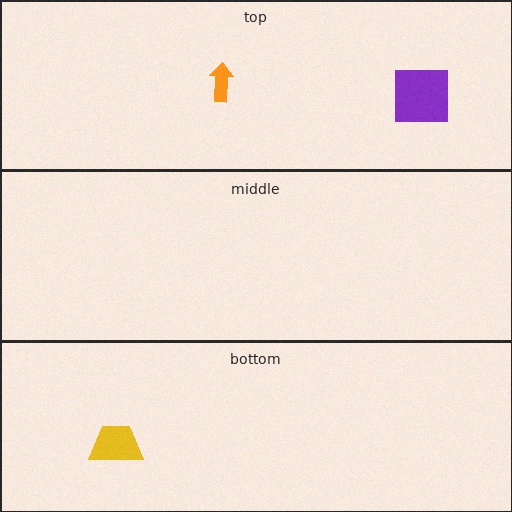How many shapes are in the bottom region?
1.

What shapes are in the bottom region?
The yellow trapezoid.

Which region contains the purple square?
The top region.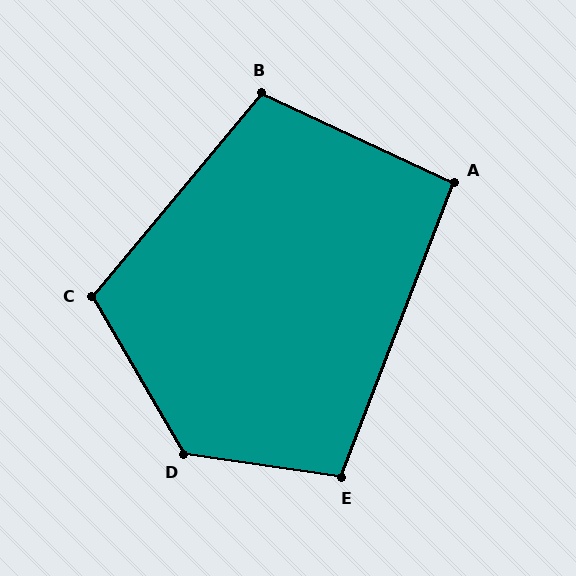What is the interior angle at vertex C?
Approximately 110 degrees (obtuse).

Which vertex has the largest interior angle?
D, at approximately 128 degrees.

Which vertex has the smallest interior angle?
A, at approximately 94 degrees.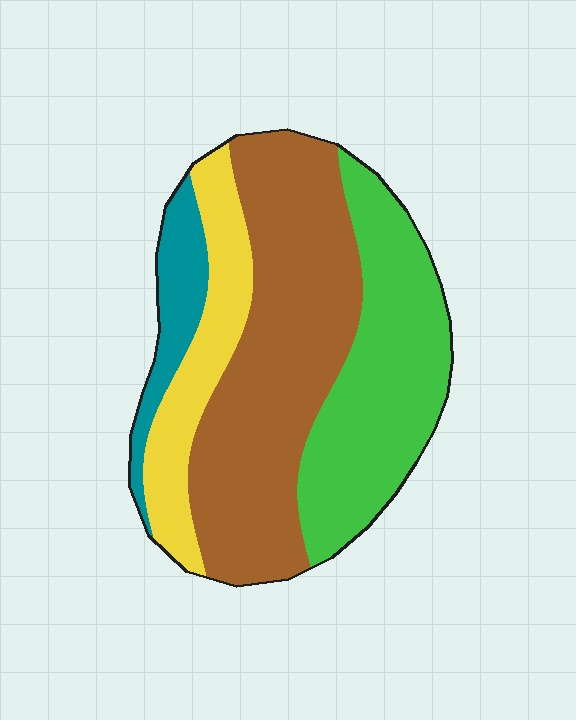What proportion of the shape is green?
Green covers 31% of the shape.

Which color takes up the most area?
Brown, at roughly 45%.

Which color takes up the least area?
Teal, at roughly 10%.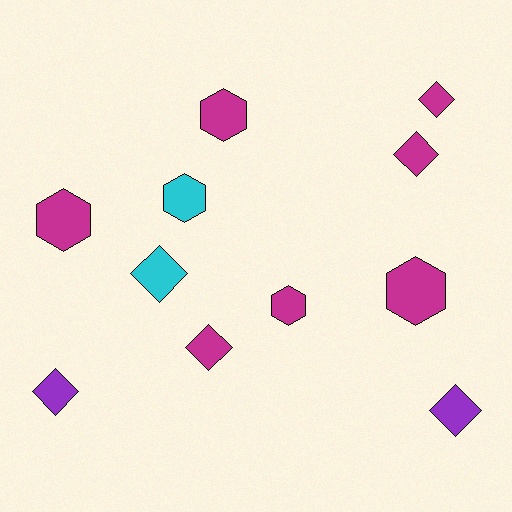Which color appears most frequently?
Magenta, with 7 objects.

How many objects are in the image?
There are 11 objects.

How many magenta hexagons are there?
There are 4 magenta hexagons.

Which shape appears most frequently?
Diamond, with 6 objects.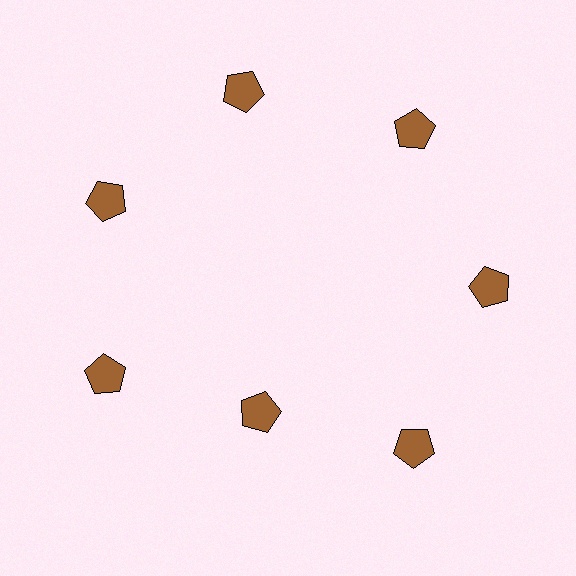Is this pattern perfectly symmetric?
No. The 7 brown pentagons are arranged in a ring, but one element near the 6 o'clock position is pulled inward toward the center, breaking the 7-fold rotational symmetry.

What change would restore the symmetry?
The symmetry would be restored by moving it outward, back onto the ring so that all 7 pentagons sit at equal angles and equal distance from the center.